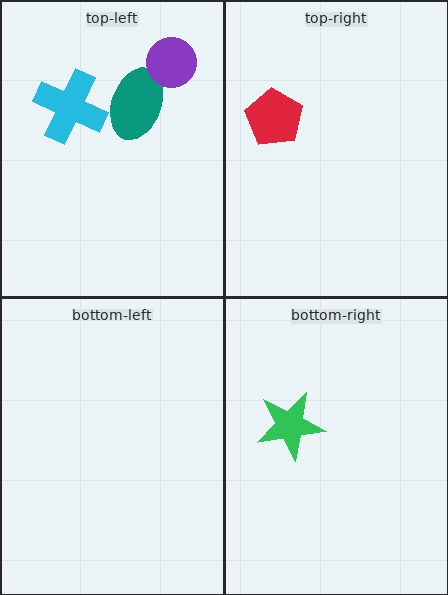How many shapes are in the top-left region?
3.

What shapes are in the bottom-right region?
The green star.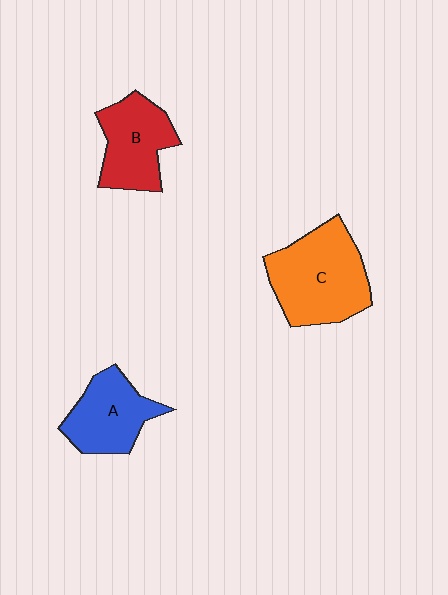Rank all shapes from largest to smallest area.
From largest to smallest: C (orange), B (red), A (blue).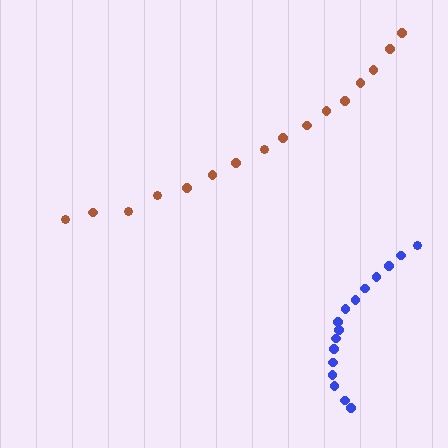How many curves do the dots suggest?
There are 2 distinct paths.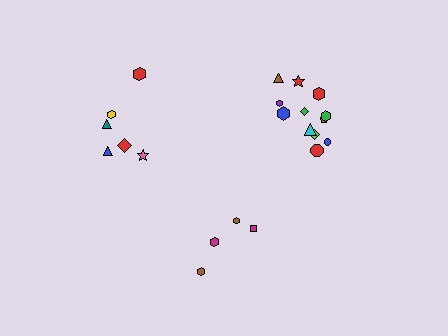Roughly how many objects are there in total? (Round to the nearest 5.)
Roughly 20 objects in total.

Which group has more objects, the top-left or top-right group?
The top-right group.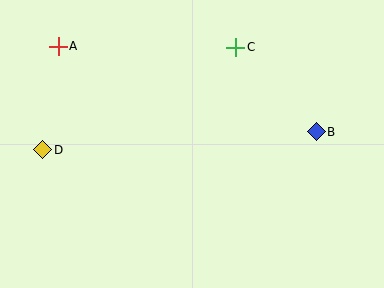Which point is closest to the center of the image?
Point C at (236, 47) is closest to the center.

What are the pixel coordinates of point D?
Point D is at (43, 150).